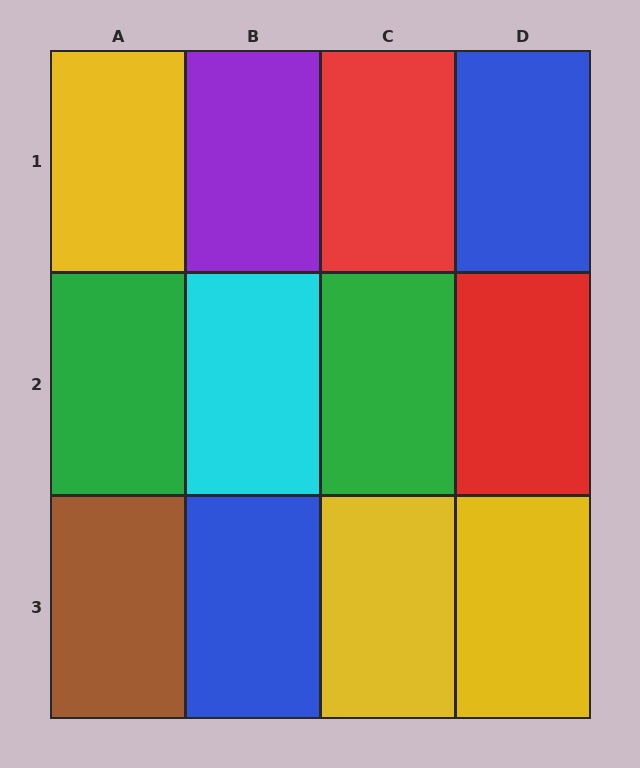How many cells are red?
2 cells are red.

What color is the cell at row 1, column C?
Red.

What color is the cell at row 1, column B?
Purple.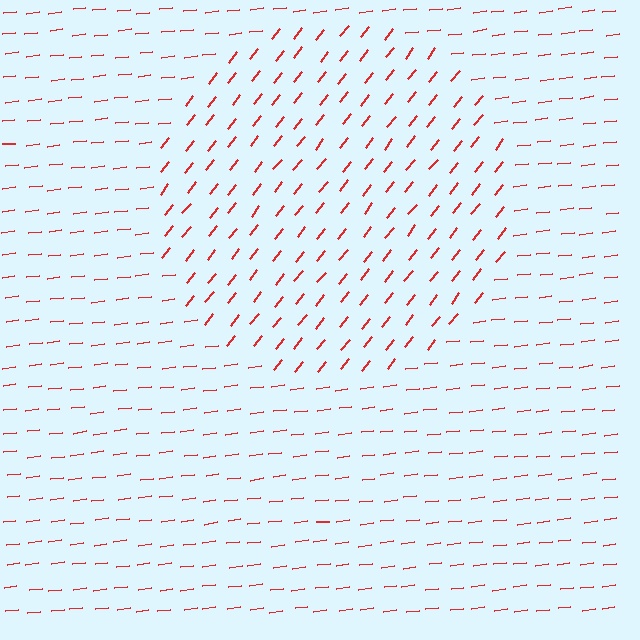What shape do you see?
I see a circle.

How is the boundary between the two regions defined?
The boundary is defined purely by a change in line orientation (approximately 45 degrees difference). All lines are the same color and thickness.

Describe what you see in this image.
The image is filled with small red line segments. A circle region in the image has lines oriented differently from the surrounding lines, creating a visible texture boundary.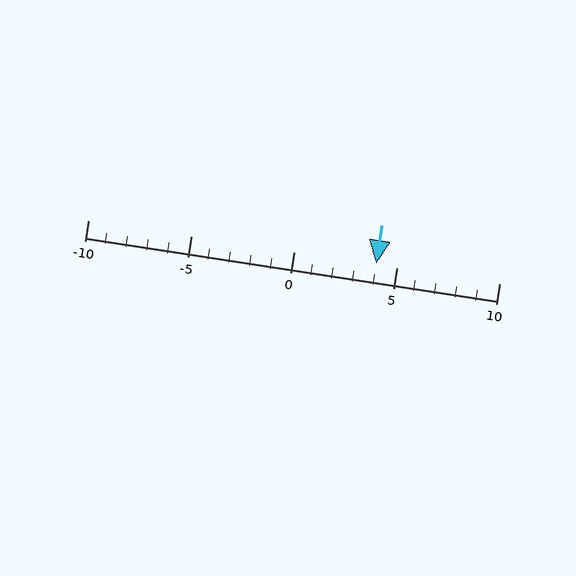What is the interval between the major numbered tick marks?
The major tick marks are spaced 5 units apart.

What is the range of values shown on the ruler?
The ruler shows values from -10 to 10.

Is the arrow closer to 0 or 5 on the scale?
The arrow is closer to 5.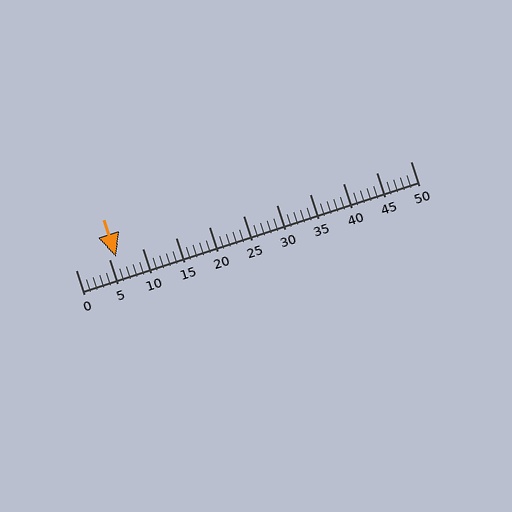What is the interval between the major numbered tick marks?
The major tick marks are spaced 5 units apart.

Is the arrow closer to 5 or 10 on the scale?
The arrow is closer to 5.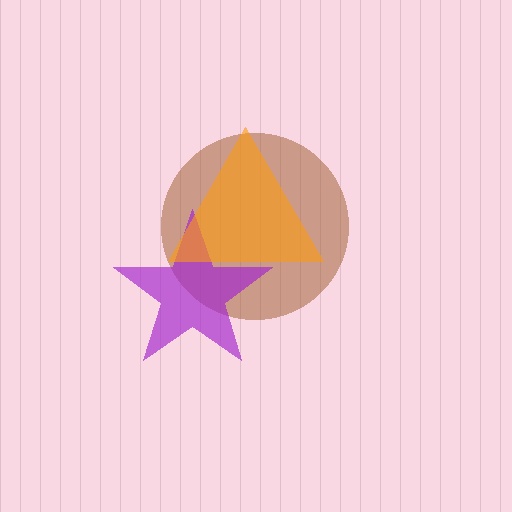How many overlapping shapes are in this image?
There are 3 overlapping shapes in the image.